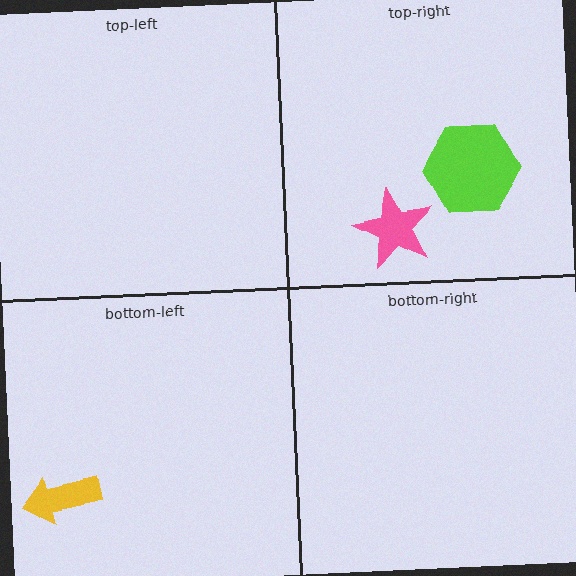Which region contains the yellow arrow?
The bottom-left region.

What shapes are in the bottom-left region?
The yellow arrow.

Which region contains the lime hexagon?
The top-right region.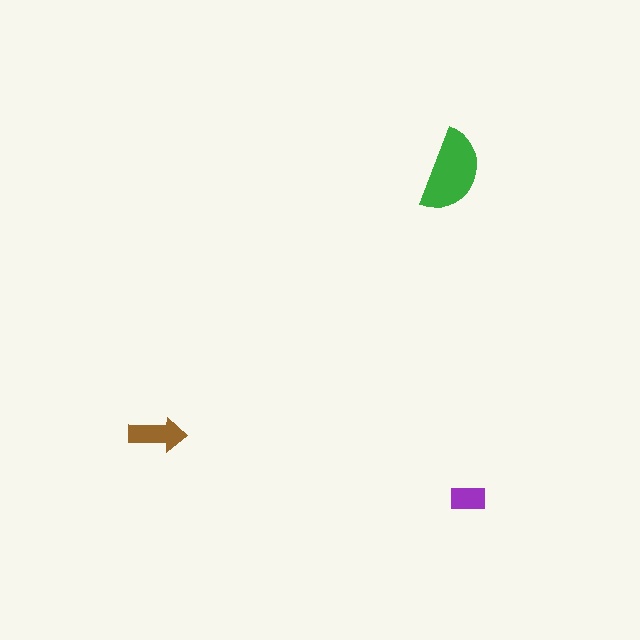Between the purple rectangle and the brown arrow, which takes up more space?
The brown arrow.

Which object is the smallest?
The purple rectangle.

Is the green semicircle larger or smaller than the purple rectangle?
Larger.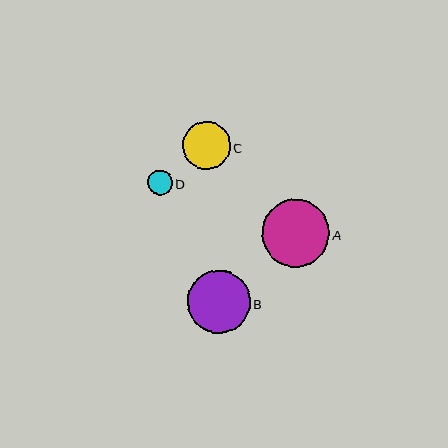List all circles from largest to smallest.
From largest to smallest: A, B, C, D.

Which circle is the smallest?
Circle D is the smallest with a size of approximately 25 pixels.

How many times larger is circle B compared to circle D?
Circle B is approximately 2.6 times the size of circle D.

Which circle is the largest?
Circle A is the largest with a size of approximately 67 pixels.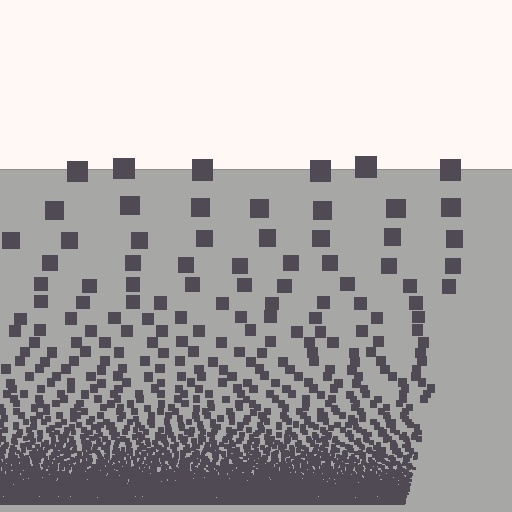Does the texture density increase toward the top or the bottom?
Density increases toward the bottom.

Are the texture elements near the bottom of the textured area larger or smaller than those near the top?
Smaller. The gradient is inverted — elements near the bottom are smaller and denser.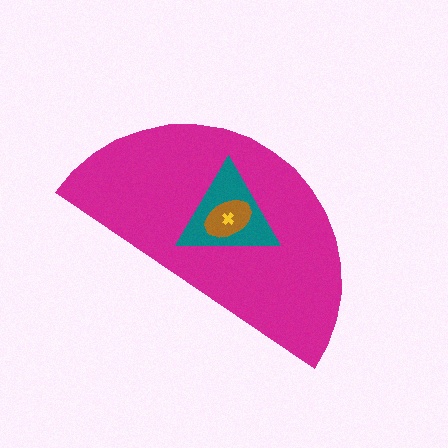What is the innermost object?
The yellow cross.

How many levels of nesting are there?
4.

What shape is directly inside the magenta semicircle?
The teal triangle.